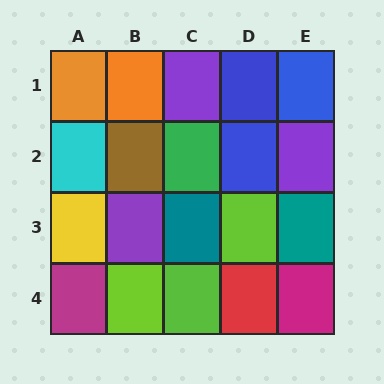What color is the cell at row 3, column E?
Teal.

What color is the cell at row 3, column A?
Yellow.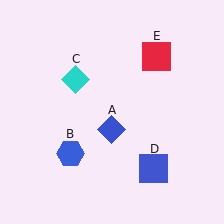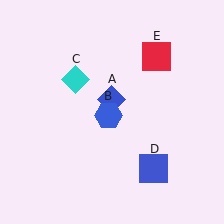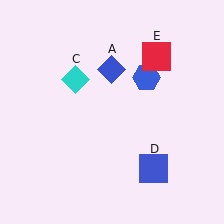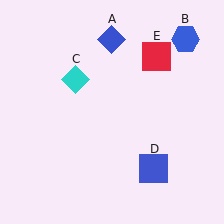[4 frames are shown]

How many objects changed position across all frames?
2 objects changed position: blue diamond (object A), blue hexagon (object B).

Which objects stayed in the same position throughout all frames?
Cyan diamond (object C) and blue square (object D) and red square (object E) remained stationary.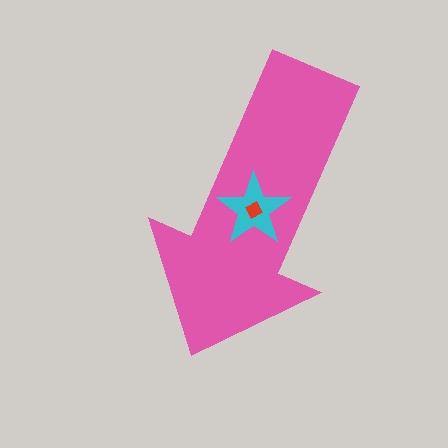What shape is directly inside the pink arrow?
The cyan star.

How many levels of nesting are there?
3.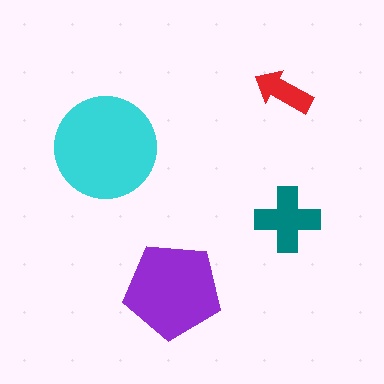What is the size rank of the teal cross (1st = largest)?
3rd.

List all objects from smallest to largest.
The red arrow, the teal cross, the purple pentagon, the cyan circle.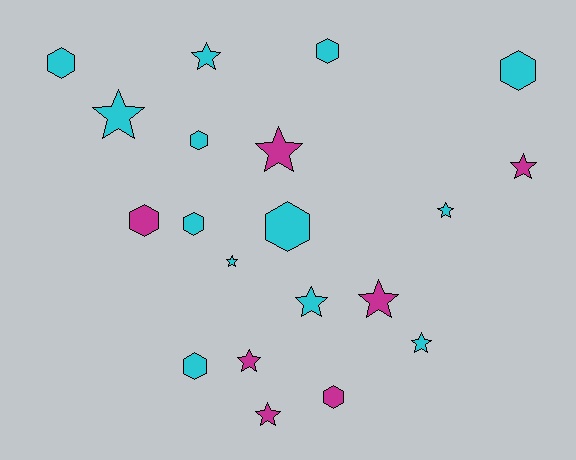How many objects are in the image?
There are 20 objects.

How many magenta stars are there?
There are 5 magenta stars.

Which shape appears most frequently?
Star, with 11 objects.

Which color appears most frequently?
Cyan, with 13 objects.